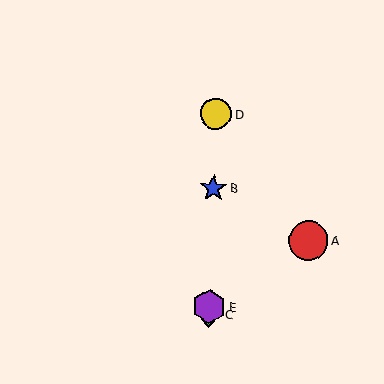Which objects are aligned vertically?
Objects B, C, D, E are aligned vertically.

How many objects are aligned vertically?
4 objects (B, C, D, E) are aligned vertically.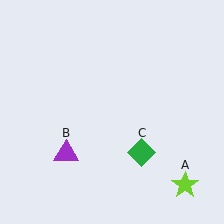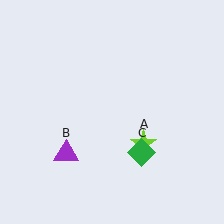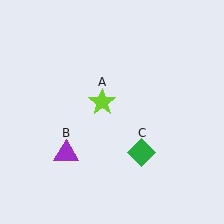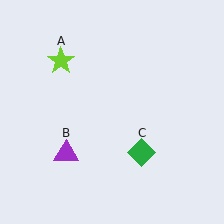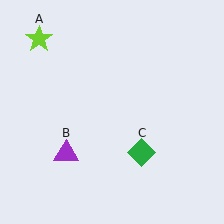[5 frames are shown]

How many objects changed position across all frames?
1 object changed position: lime star (object A).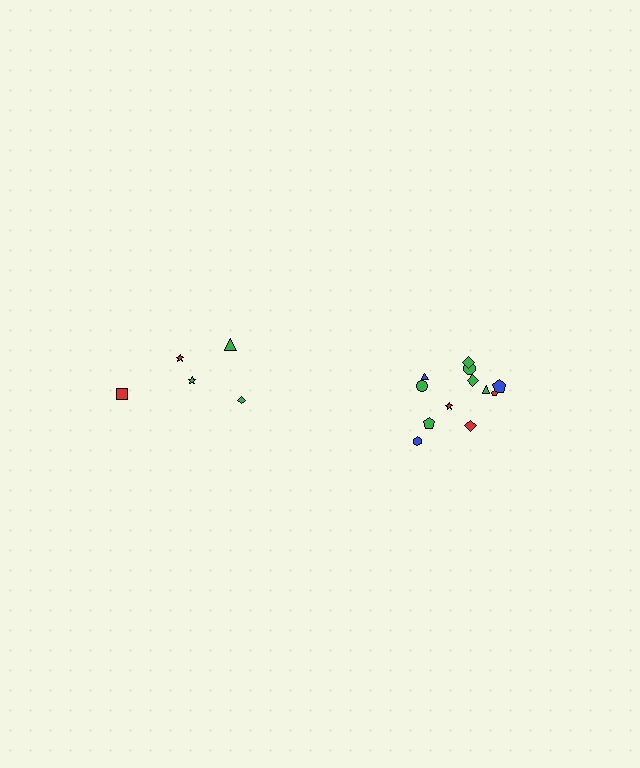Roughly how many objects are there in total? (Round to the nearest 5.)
Roughly 15 objects in total.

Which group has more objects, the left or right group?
The right group.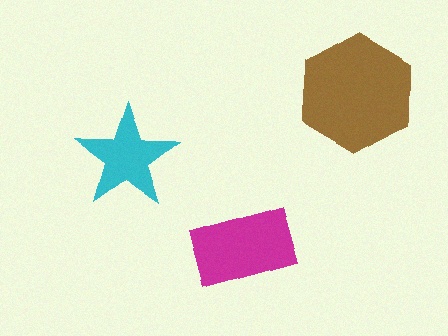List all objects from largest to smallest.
The brown hexagon, the magenta rectangle, the cyan star.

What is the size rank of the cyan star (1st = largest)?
3rd.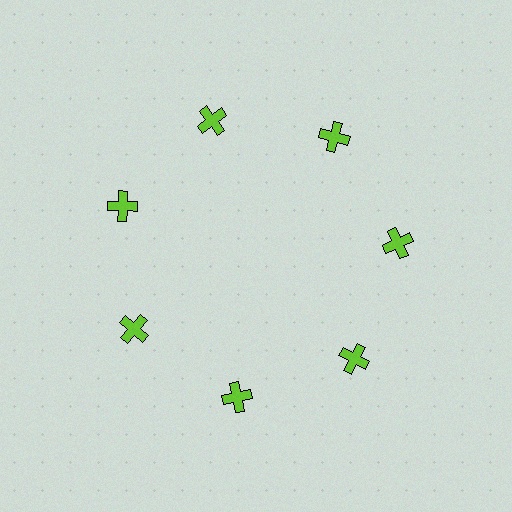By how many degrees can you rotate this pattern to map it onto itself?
The pattern maps onto itself every 51 degrees of rotation.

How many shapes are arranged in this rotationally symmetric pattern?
There are 7 shapes, arranged in 7 groups of 1.